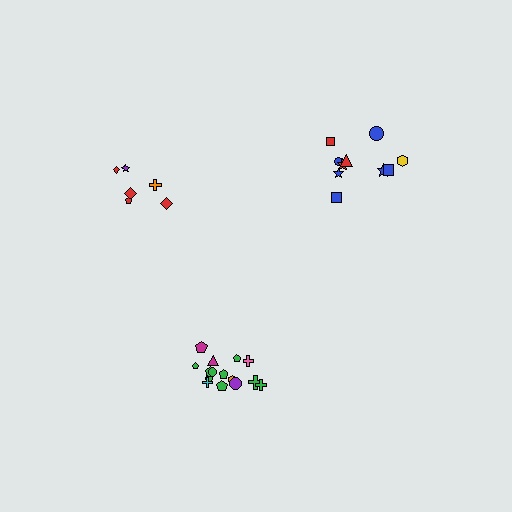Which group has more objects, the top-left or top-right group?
The top-right group.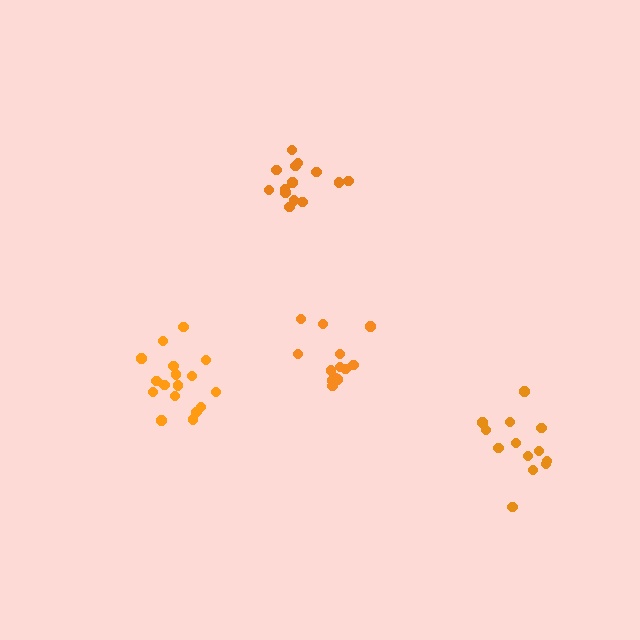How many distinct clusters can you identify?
There are 4 distinct clusters.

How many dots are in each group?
Group 1: 13 dots, Group 2: 15 dots, Group 3: 13 dots, Group 4: 17 dots (58 total).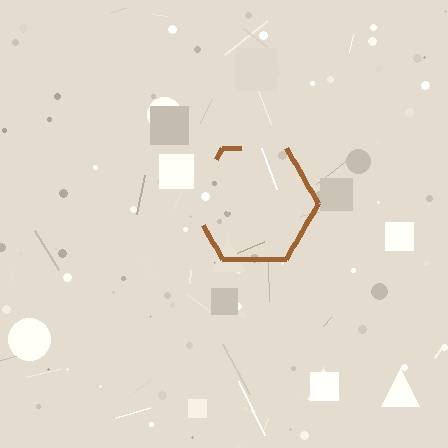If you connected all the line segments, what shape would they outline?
They would outline a hexagon.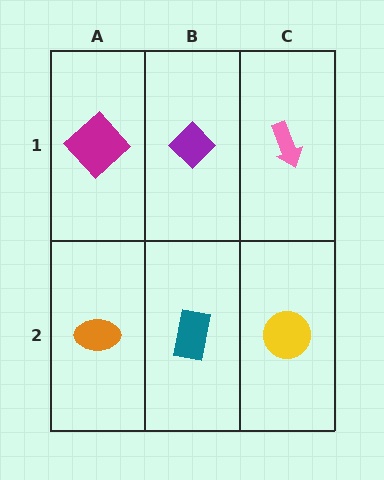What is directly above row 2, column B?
A purple diamond.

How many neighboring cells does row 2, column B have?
3.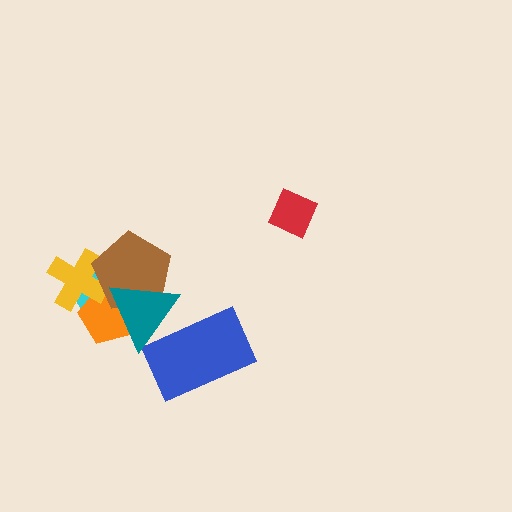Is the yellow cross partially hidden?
Yes, it is partially covered by another shape.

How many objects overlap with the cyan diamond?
4 objects overlap with the cyan diamond.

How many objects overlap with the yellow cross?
3 objects overlap with the yellow cross.